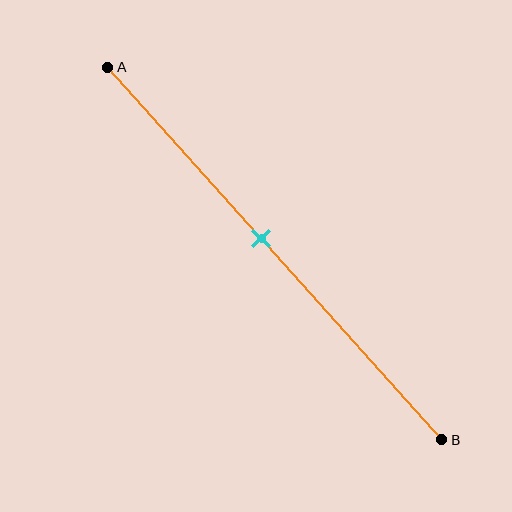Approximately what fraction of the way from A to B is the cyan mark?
The cyan mark is approximately 45% of the way from A to B.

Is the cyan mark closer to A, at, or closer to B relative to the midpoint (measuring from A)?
The cyan mark is closer to point A than the midpoint of segment AB.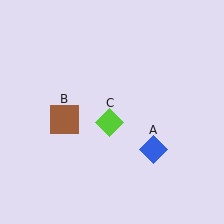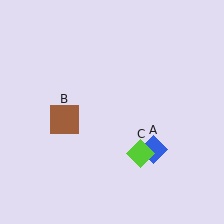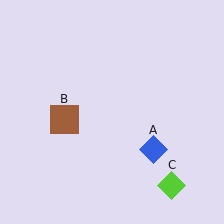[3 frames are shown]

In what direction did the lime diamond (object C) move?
The lime diamond (object C) moved down and to the right.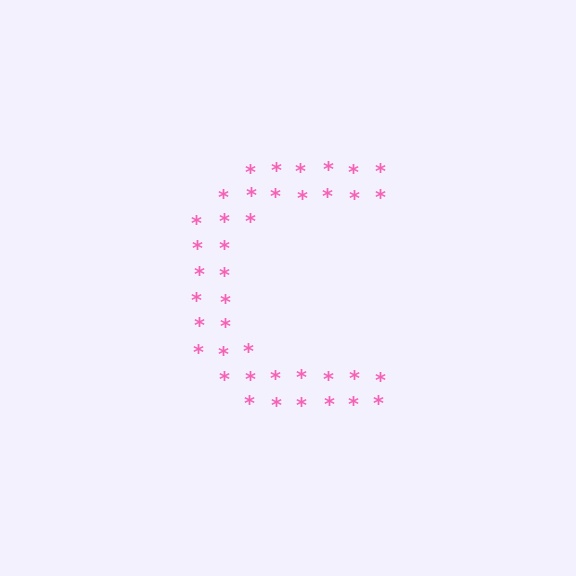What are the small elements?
The small elements are asterisks.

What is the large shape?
The large shape is the letter C.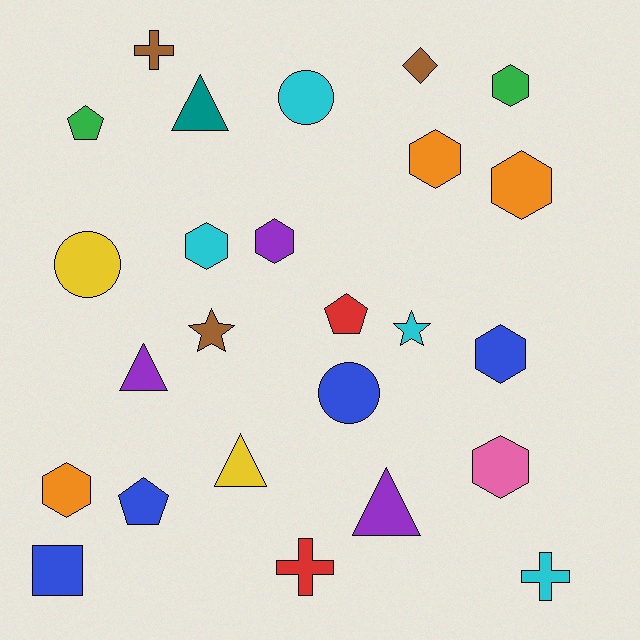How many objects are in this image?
There are 25 objects.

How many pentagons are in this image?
There are 3 pentagons.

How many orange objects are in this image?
There are 3 orange objects.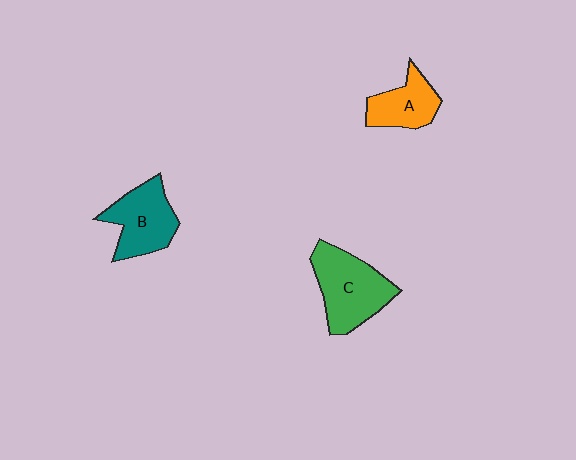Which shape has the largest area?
Shape C (green).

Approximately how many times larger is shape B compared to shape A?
Approximately 1.3 times.